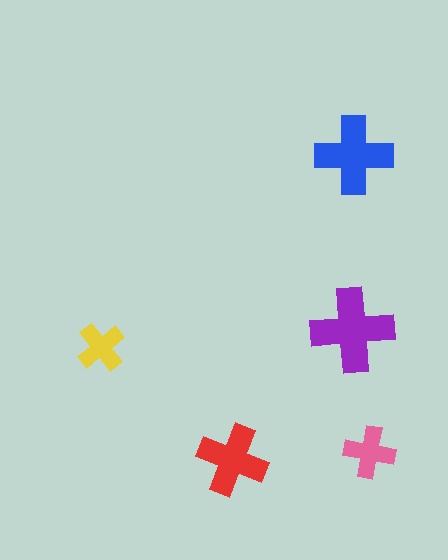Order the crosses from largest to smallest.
the purple one, the blue one, the red one, the pink one, the yellow one.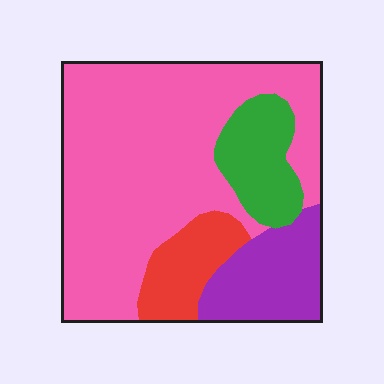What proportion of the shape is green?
Green covers 12% of the shape.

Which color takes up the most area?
Pink, at roughly 60%.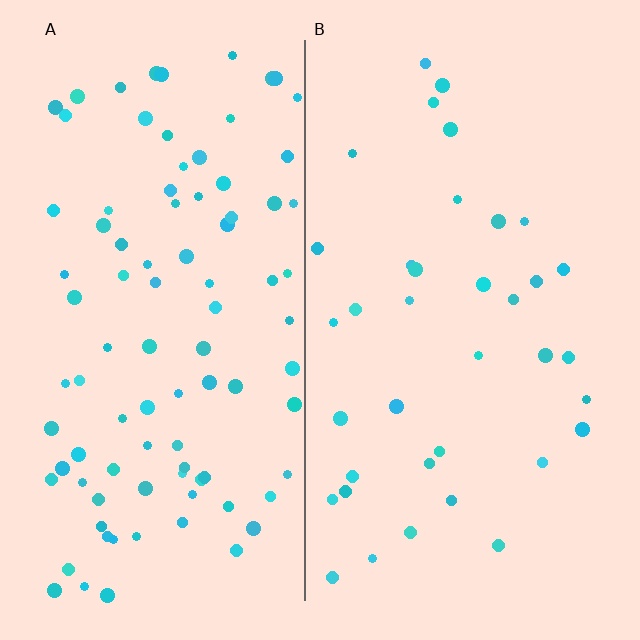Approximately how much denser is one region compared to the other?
Approximately 2.5× — region A over region B.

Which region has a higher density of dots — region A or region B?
A (the left).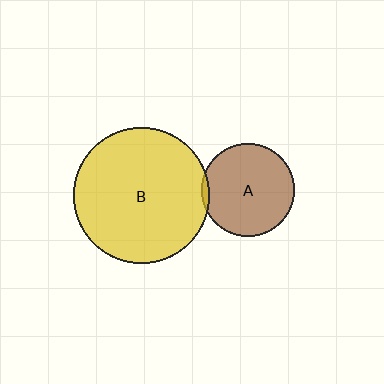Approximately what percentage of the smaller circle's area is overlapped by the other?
Approximately 5%.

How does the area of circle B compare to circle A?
Approximately 2.1 times.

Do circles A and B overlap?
Yes.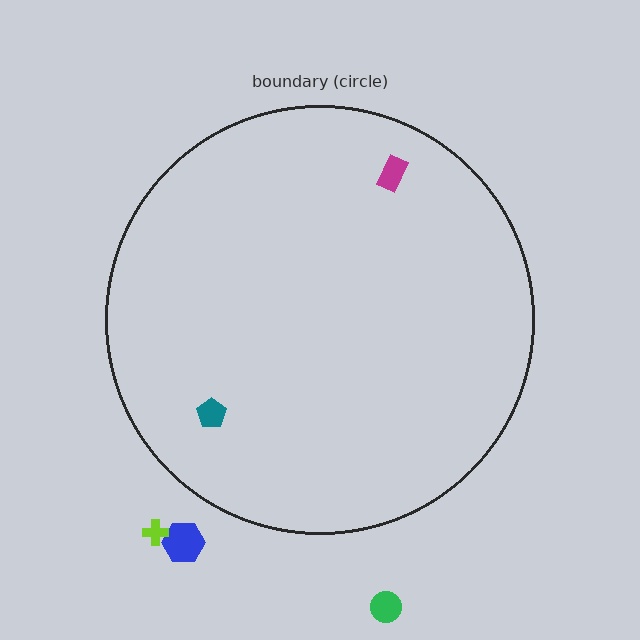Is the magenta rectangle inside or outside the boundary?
Inside.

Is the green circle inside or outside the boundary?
Outside.